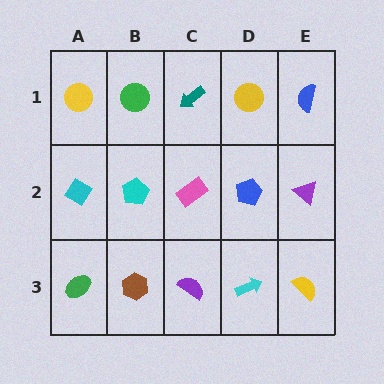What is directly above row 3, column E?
A purple triangle.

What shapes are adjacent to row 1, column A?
A cyan diamond (row 2, column A), a green circle (row 1, column B).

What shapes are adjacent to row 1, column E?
A purple triangle (row 2, column E), a yellow circle (row 1, column D).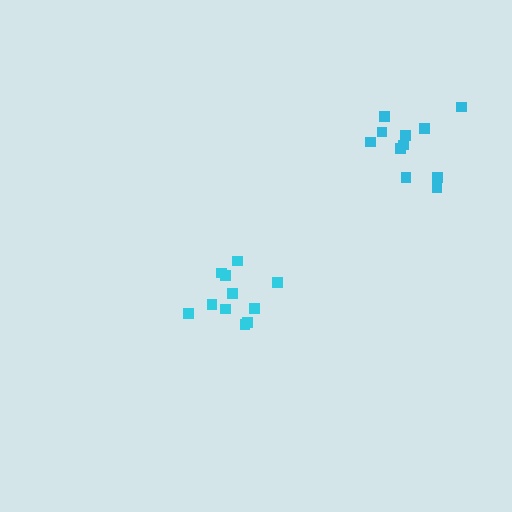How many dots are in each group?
Group 1: 11 dots, Group 2: 11 dots (22 total).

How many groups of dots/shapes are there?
There are 2 groups.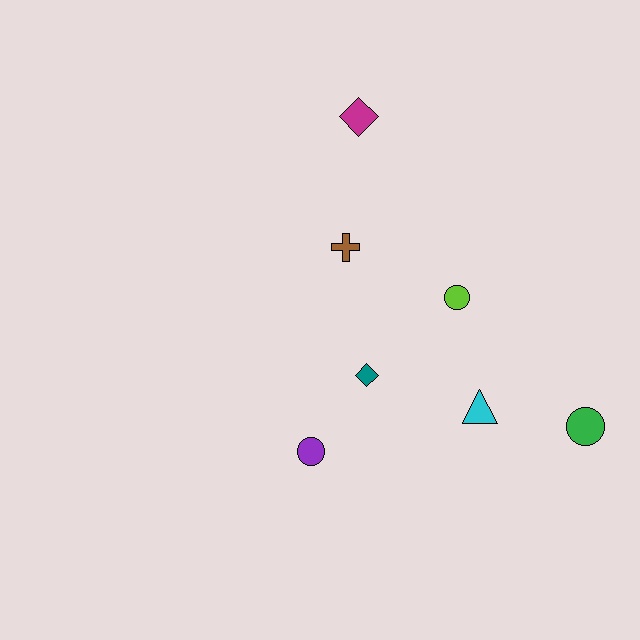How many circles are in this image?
There are 3 circles.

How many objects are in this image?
There are 7 objects.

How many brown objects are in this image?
There is 1 brown object.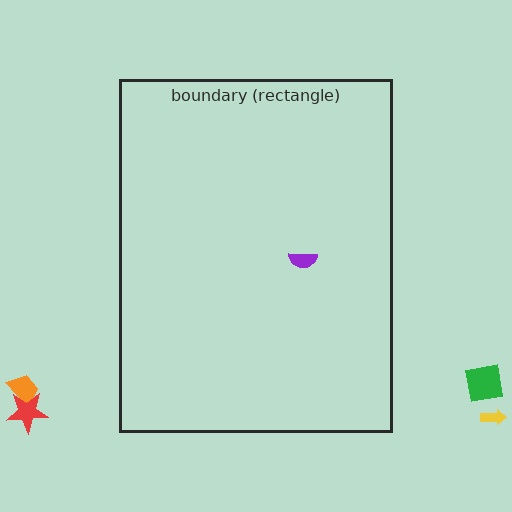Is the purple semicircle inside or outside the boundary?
Inside.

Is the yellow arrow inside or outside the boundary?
Outside.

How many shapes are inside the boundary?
1 inside, 4 outside.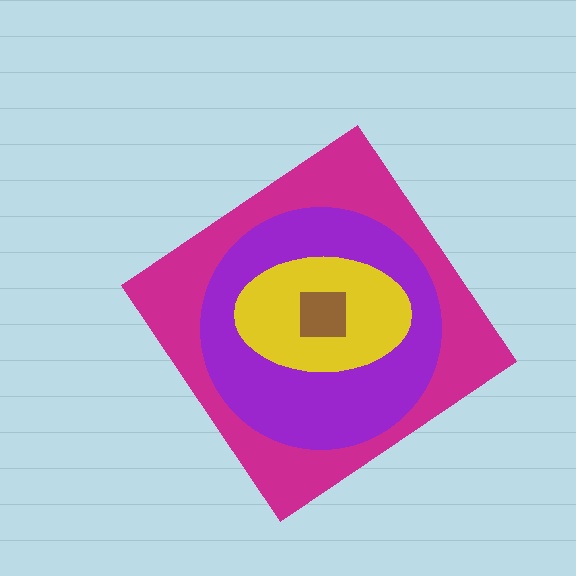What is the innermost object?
The brown square.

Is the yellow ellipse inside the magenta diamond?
Yes.